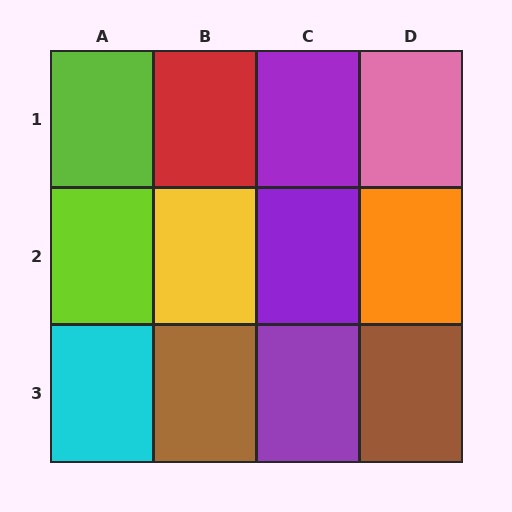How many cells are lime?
2 cells are lime.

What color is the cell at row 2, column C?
Purple.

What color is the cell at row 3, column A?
Cyan.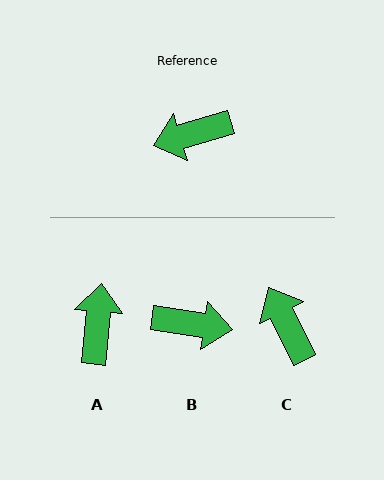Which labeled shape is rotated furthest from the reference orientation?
B, about 155 degrees away.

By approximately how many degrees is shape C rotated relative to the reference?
Approximately 80 degrees clockwise.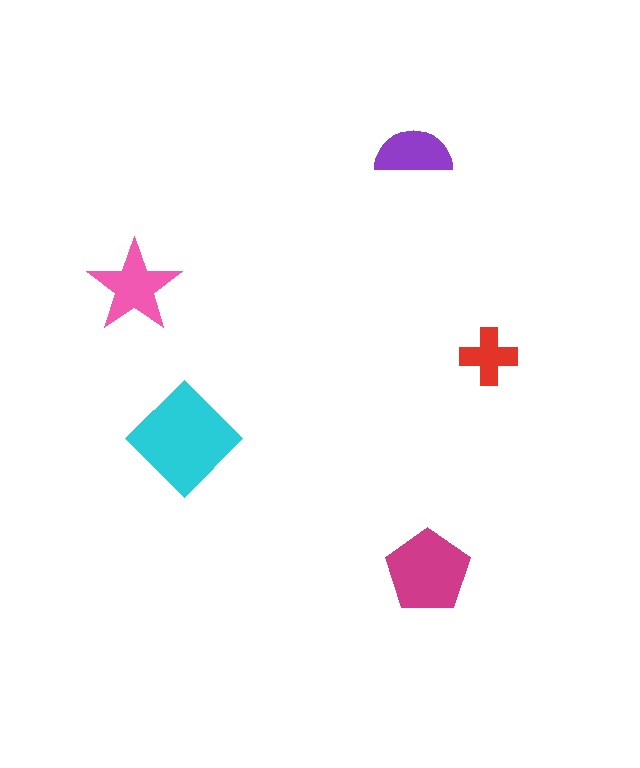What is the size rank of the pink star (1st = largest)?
3rd.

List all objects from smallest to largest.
The red cross, the purple semicircle, the pink star, the magenta pentagon, the cyan diamond.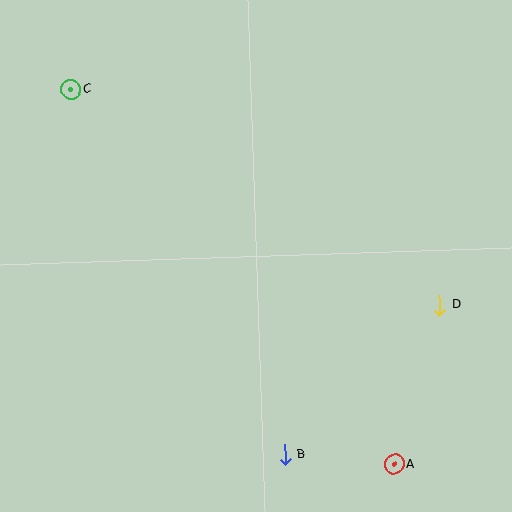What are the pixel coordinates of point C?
Point C is at (71, 89).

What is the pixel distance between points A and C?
The distance between A and C is 495 pixels.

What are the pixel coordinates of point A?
Point A is at (394, 464).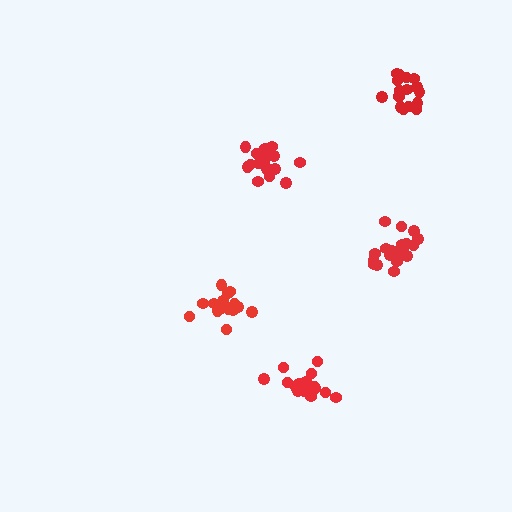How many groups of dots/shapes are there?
There are 5 groups.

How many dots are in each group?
Group 1: 20 dots, Group 2: 16 dots, Group 3: 17 dots, Group 4: 19 dots, Group 5: 17 dots (89 total).